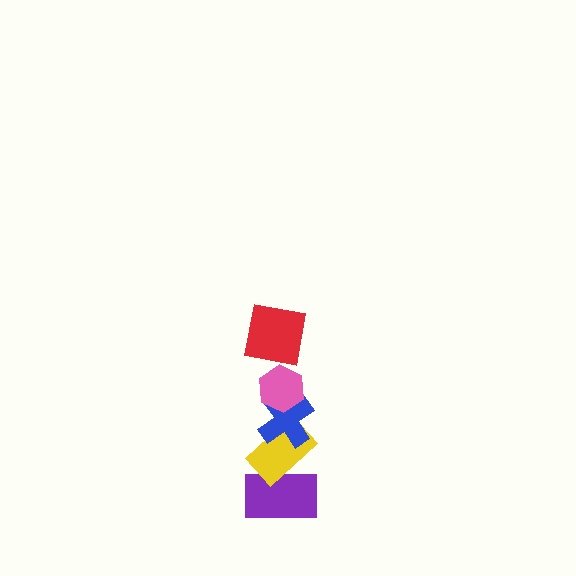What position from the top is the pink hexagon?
The pink hexagon is 2nd from the top.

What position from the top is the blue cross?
The blue cross is 3rd from the top.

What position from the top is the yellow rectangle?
The yellow rectangle is 4th from the top.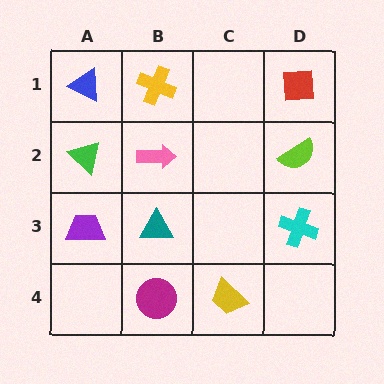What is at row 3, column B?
A teal triangle.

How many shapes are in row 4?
2 shapes.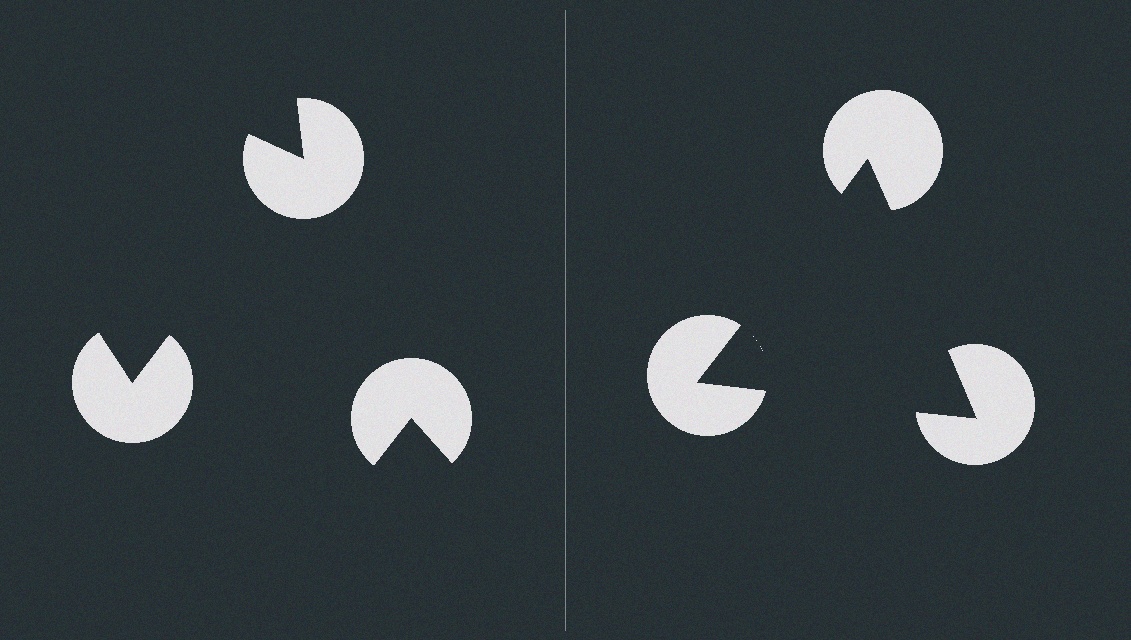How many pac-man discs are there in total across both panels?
6 — 3 on each side.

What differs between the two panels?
The pac-man discs are positioned identically on both sides; only the wedge orientations differ. On the right they align to a triangle; on the left they are misaligned.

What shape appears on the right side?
An illusory triangle.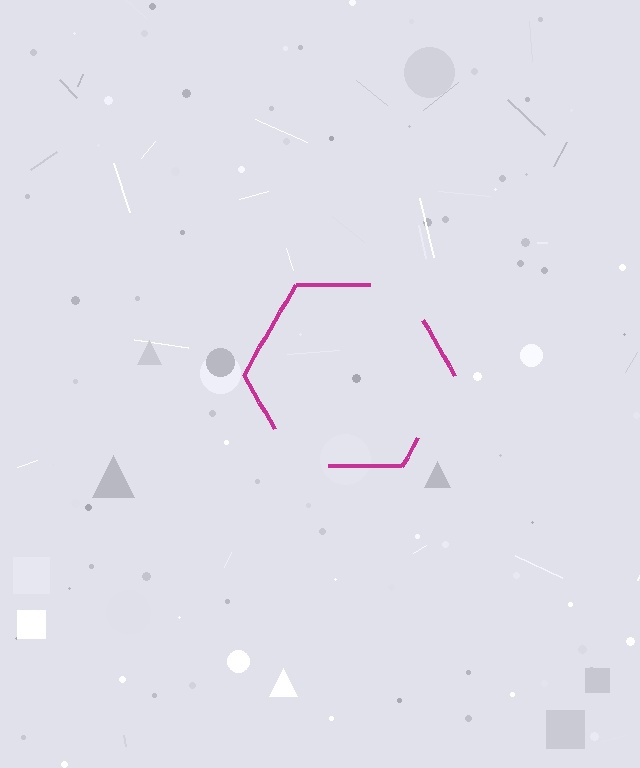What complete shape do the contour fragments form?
The contour fragments form a hexagon.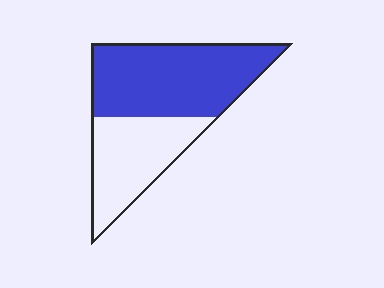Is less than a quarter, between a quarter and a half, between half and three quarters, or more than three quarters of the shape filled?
Between half and three quarters.